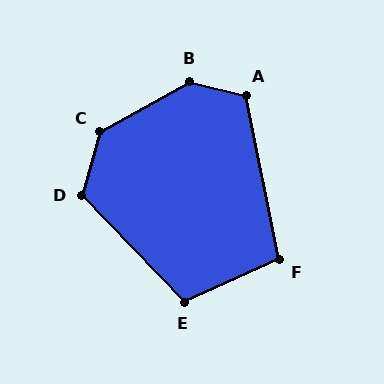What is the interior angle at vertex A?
Approximately 116 degrees (obtuse).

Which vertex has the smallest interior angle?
F, at approximately 103 degrees.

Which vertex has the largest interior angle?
B, at approximately 137 degrees.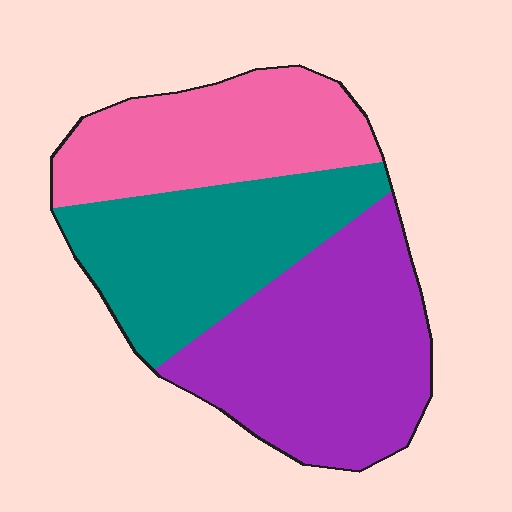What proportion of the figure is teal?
Teal covers roughly 30% of the figure.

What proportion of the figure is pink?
Pink takes up between a quarter and a half of the figure.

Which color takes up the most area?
Purple, at roughly 40%.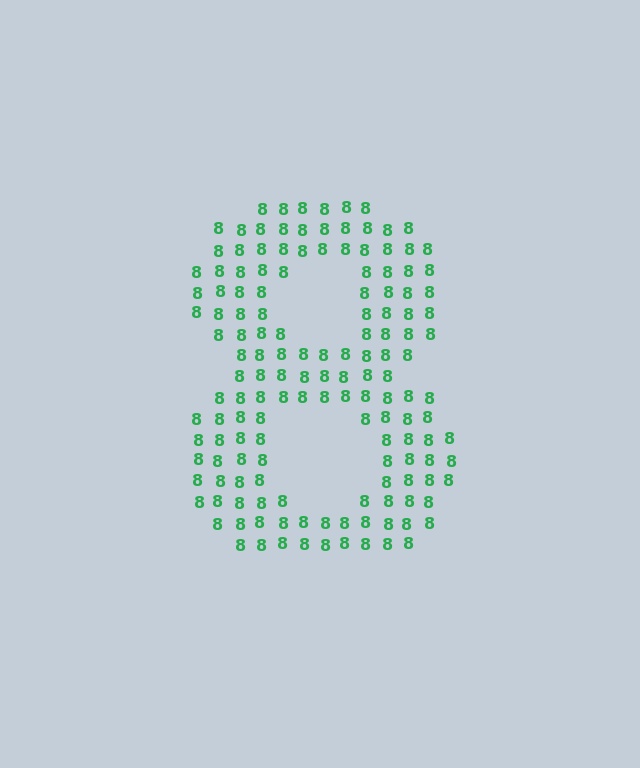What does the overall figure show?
The overall figure shows the digit 8.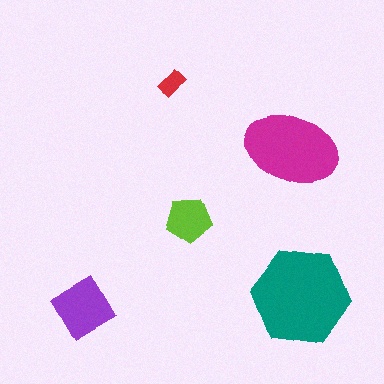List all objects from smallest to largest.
The red rectangle, the lime pentagon, the purple diamond, the magenta ellipse, the teal hexagon.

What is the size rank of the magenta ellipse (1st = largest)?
2nd.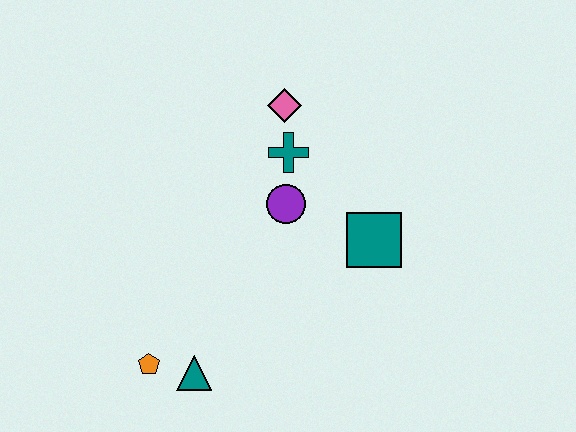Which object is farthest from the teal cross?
The orange pentagon is farthest from the teal cross.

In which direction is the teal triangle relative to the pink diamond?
The teal triangle is below the pink diamond.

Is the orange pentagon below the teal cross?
Yes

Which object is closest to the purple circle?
The teal cross is closest to the purple circle.